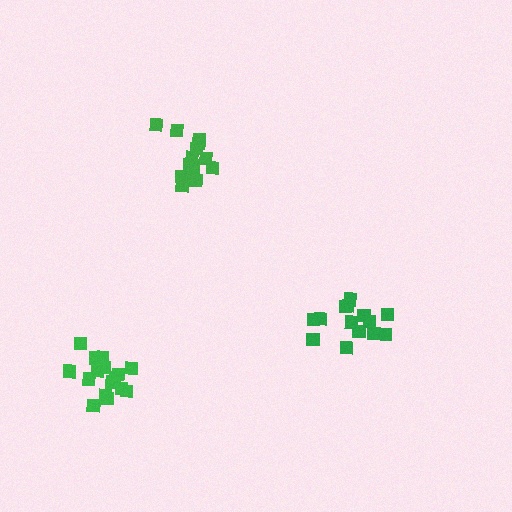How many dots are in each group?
Group 1: 14 dots, Group 2: 14 dots, Group 3: 16 dots (44 total).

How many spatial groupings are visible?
There are 3 spatial groupings.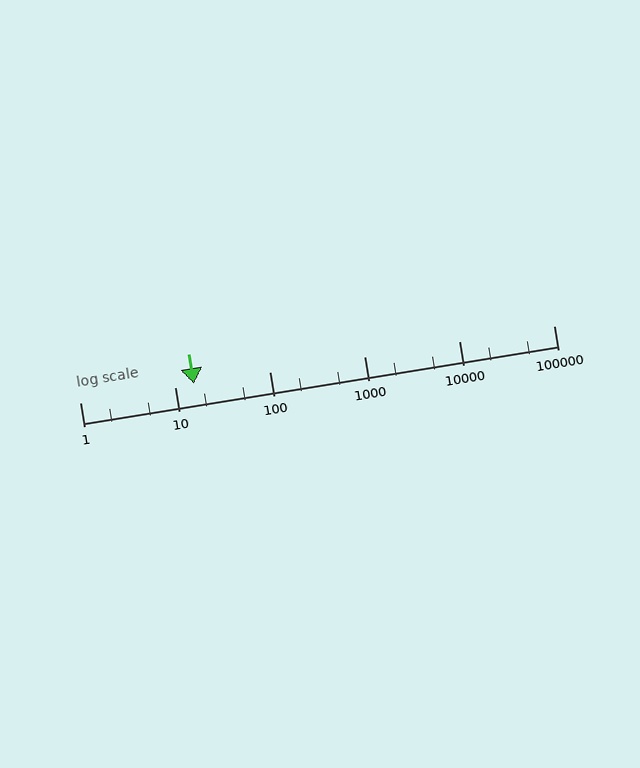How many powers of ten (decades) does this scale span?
The scale spans 5 decades, from 1 to 100000.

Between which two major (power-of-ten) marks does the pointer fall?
The pointer is between 10 and 100.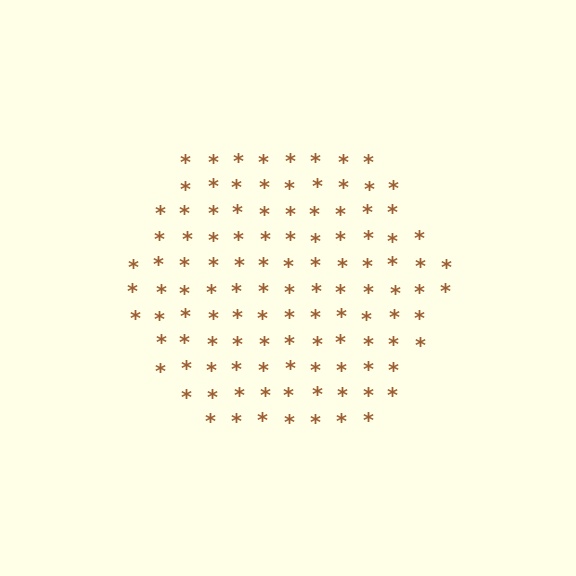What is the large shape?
The large shape is a hexagon.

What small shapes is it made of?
It is made of small asterisks.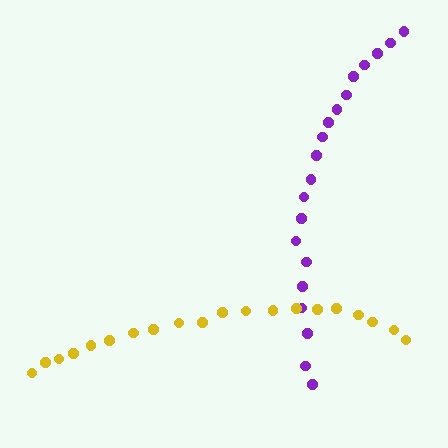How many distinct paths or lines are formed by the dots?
There are 2 distinct paths.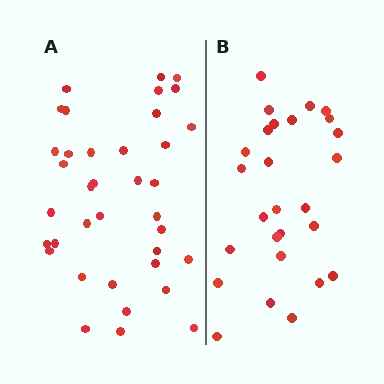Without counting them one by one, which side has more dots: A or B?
Region A (the left region) has more dots.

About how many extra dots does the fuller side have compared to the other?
Region A has roughly 10 or so more dots than region B.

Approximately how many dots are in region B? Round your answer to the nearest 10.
About 30 dots. (The exact count is 27, which rounds to 30.)